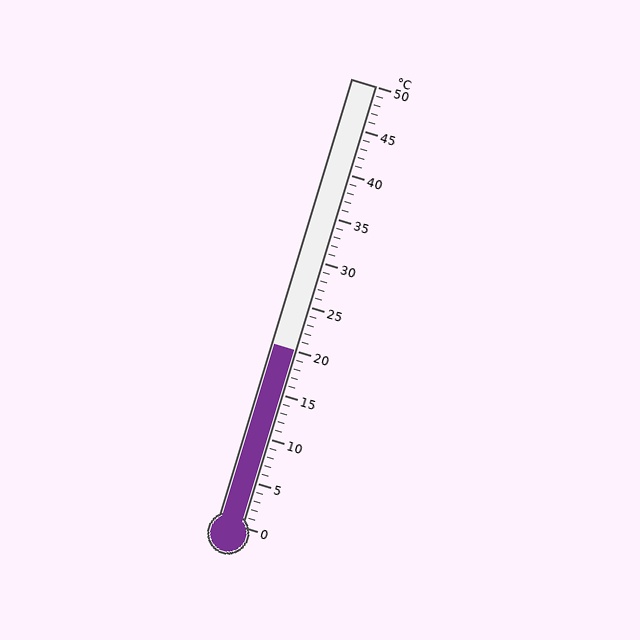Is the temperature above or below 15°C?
The temperature is above 15°C.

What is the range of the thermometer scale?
The thermometer scale ranges from 0°C to 50°C.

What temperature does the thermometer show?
The thermometer shows approximately 20°C.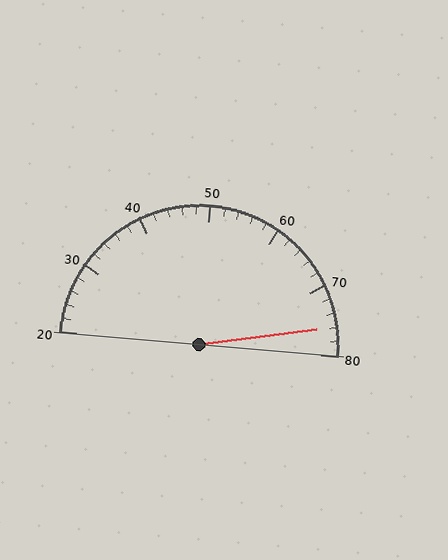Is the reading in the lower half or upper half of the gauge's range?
The reading is in the upper half of the range (20 to 80).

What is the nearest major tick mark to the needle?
The nearest major tick mark is 80.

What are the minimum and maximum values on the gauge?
The gauge ranges from 20 to 80.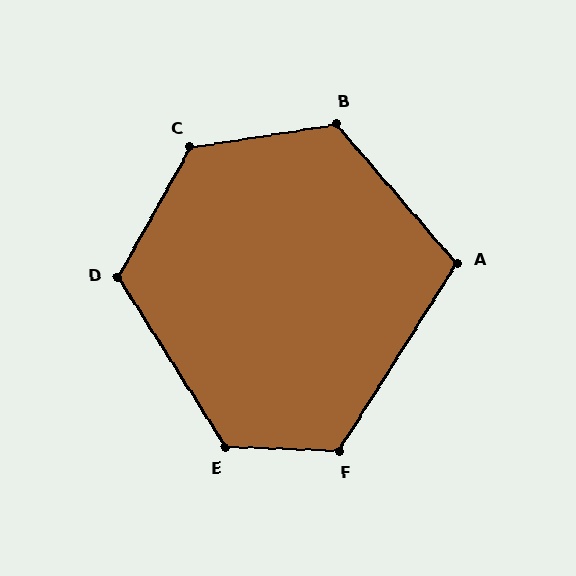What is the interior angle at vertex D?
Approximately 118 degrees (obtuse).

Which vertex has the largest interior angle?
C, at approximately 129 degrees.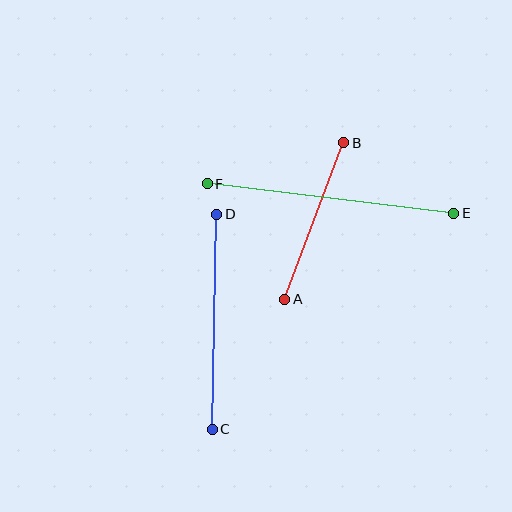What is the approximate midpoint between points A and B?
The midpoint is at approximately (314, 221) pixels.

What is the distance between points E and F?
The distance is approximately 248 pixels.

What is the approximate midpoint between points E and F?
The midpoint is at approximately (330, 198) pixels.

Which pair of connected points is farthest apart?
Points E and F are farthest apart.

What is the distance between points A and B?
The distance is approximately 167 pixels.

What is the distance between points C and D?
The distance is approximately 215 pixels.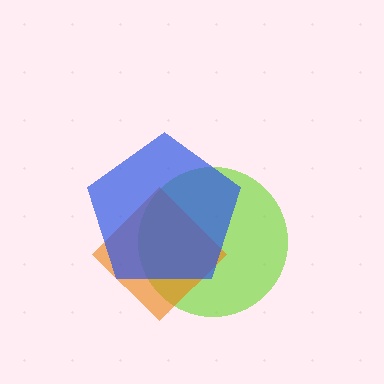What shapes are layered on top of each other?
The layered shapes are: a lime circle, an orange diamond, a blue pentagon.